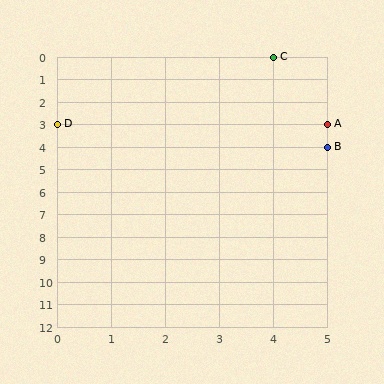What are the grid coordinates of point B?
Point B is at grid coordinates (5, 4).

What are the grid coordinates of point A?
Point A is at grid coordinates (5, 3).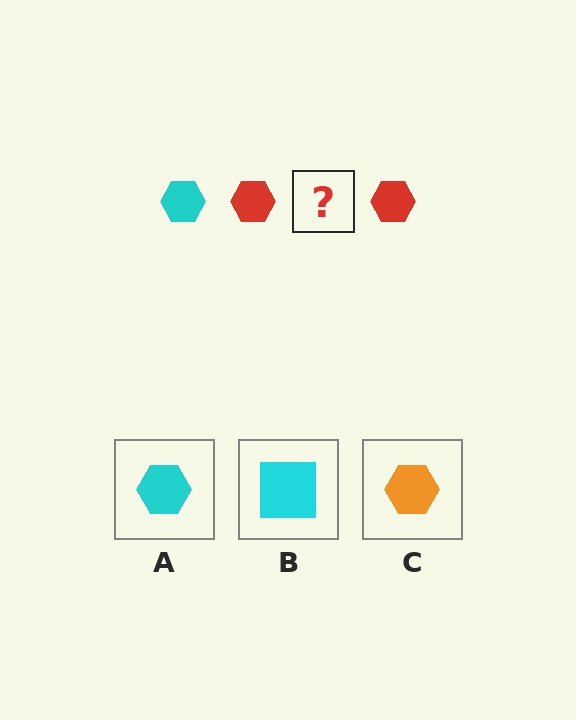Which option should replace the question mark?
Option A.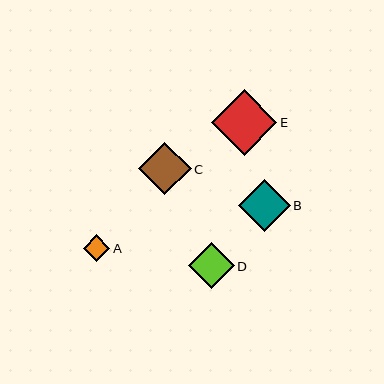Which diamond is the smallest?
Diamond A is the smallest with a size of approximately 27 pixels.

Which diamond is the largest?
Diamond E is the largest with a size of approximately 65 pixels.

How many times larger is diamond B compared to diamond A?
Diamond B is approximately 1.9 times the size of diamond A.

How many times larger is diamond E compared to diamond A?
Diamond E is approximately 2.4 times the size of diamond A.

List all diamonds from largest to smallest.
From largest to smallest: E, C, B, D, A.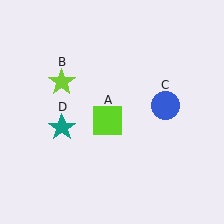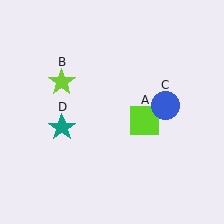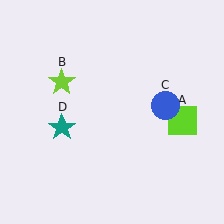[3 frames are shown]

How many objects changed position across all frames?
1 object changed position: lime square (object A).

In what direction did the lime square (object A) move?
The lime square (object A) moved right.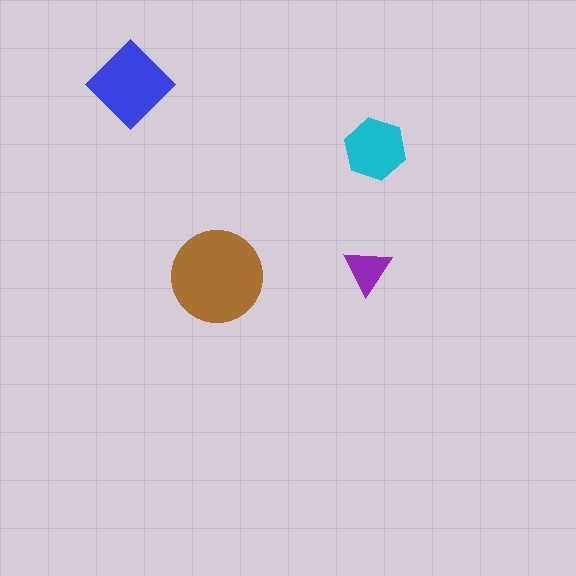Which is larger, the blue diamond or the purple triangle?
The blue diamond.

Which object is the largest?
The brown circle.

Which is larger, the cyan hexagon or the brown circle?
The brown circle.